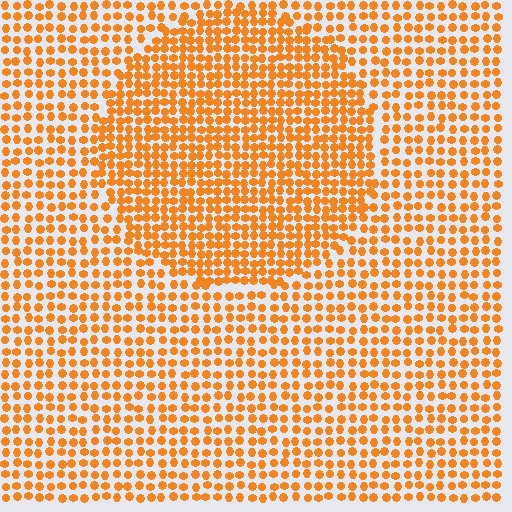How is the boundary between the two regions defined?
The boundary is defined by a change in element density (approximately 1.6x ratio). All elements are the same color, size, and shape.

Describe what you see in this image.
The image contains small orange elements arranged at two different densities. A circle-shaped region is visible where the elements are more densely packed than the surrounding area.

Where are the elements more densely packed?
The elements are more densely packed inside the circle boundary.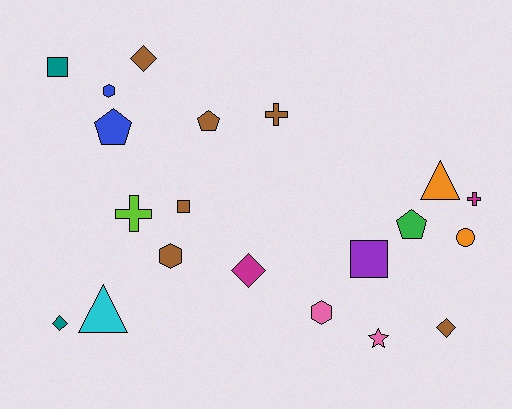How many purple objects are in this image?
There is 1 purple object.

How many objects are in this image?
There are 20 objects.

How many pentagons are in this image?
There are 3 pentagons.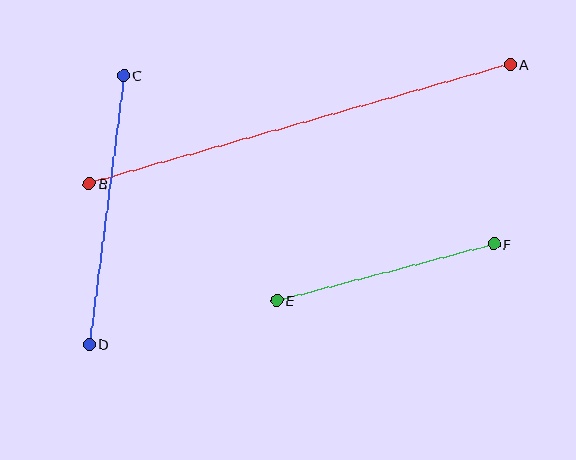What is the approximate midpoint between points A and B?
The midpoint is at approximately (300, 124) pixels.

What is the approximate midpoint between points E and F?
The midpoint is at approximately (385, 272) pixels.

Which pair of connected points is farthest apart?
Points A and B are farthest apart.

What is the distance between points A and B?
The distance is approximately 437 pixels.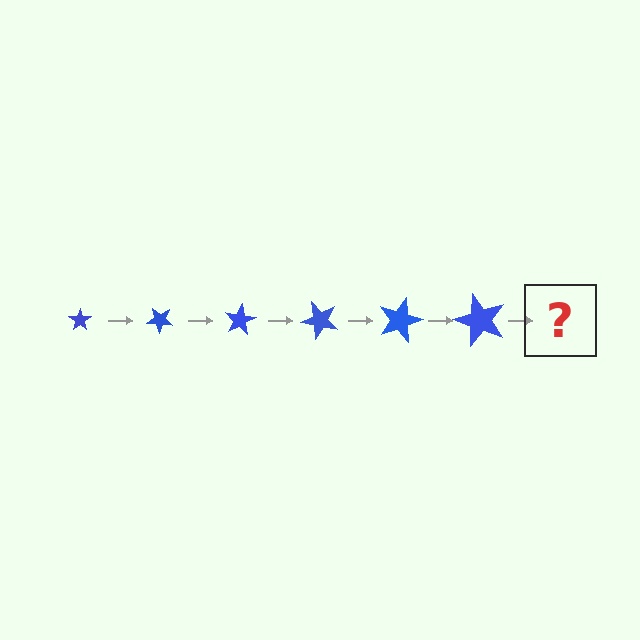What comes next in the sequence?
The next element should be a star, larger than the previous one and rotated 240 degrees from the start.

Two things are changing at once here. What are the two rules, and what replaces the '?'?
The two rules are that the star grows larger each step and it rotates 40 degrees each step. The '?' should be a star, larger than the previous one and rotated 240 degrees from the start.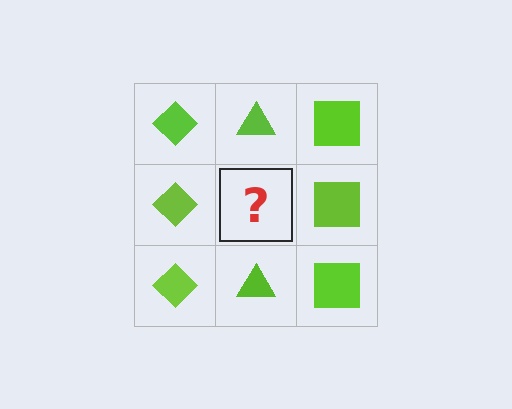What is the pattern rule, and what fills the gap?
The rule is that each column has a consistent shape. The gap should be filled with a lime triangle.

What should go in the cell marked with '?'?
The missing cell should contain a lime triangle.